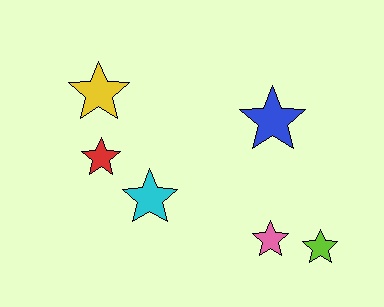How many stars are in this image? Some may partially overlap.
There are 6 stars.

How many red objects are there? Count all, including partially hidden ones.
There is 1 red object.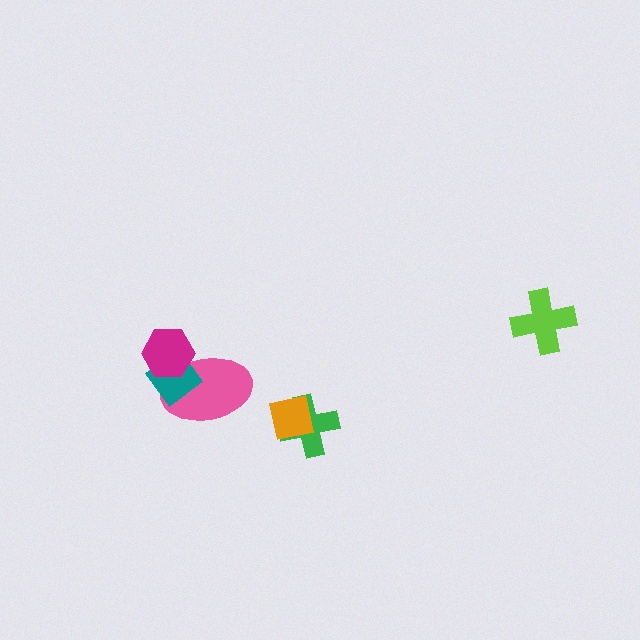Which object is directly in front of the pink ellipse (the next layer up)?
The teal diamond is directly in front of the pink ellipse.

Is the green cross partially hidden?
Yes, it is partially covered by another shape.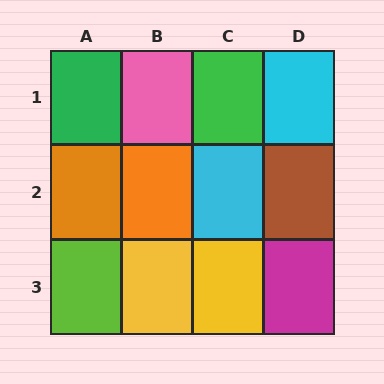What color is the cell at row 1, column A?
Green.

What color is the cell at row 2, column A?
Orange.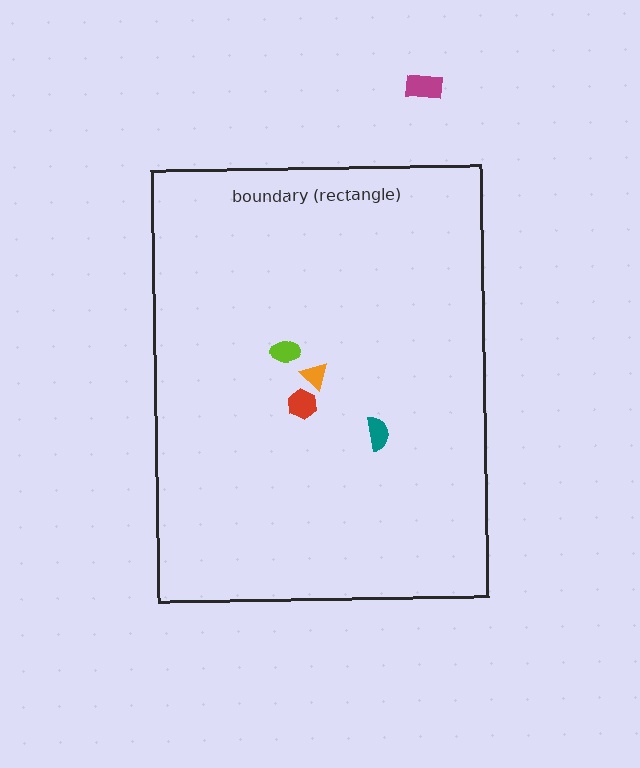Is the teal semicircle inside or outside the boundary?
Inside.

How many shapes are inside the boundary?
4 inside, 1 outside.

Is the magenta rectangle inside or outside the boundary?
Outside.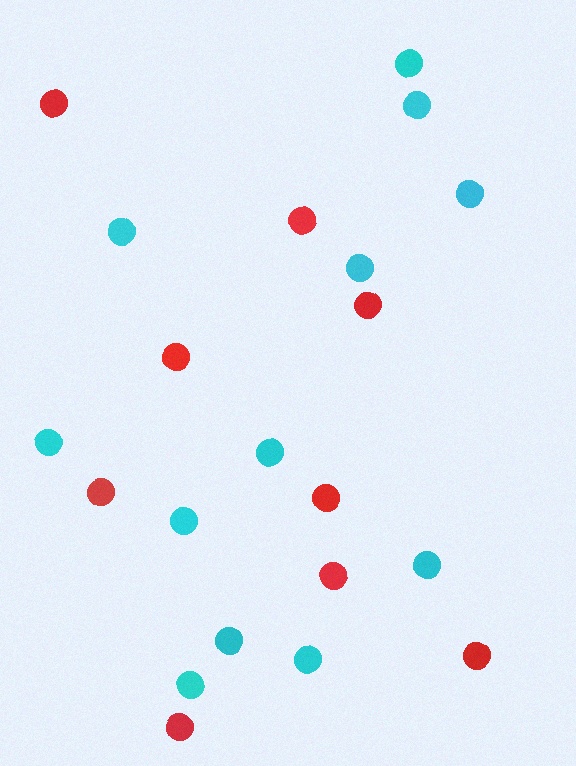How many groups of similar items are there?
There are 2 groups: one group of cyan circles (12) and one group of red circles (9).